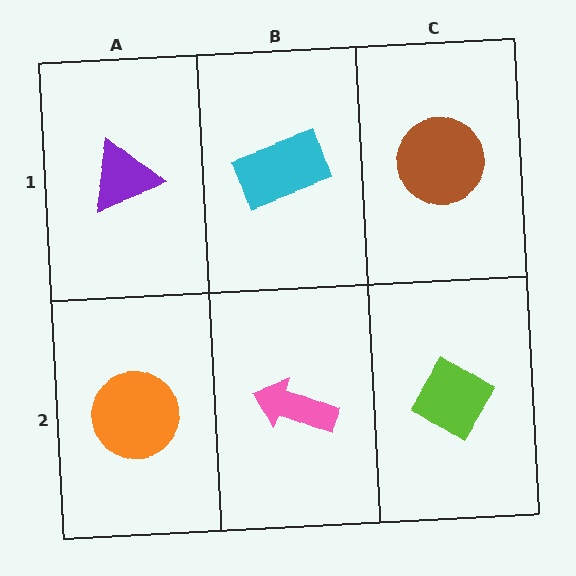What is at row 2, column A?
An orange circle.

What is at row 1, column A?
A purple triangle.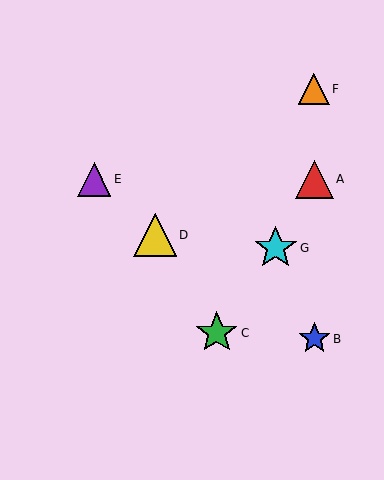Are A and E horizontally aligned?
Yes, both are at y≈179.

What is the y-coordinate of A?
Object A is at y≈179.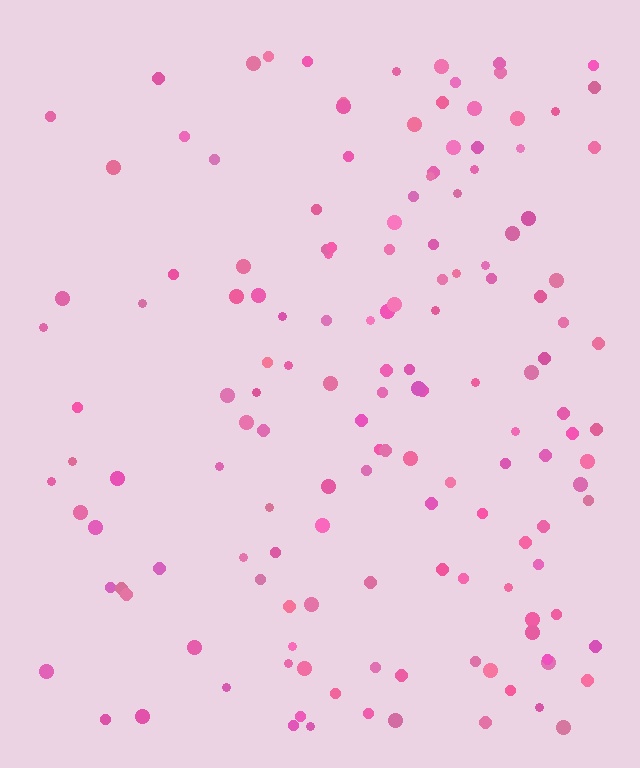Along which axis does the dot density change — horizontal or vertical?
Horizontal.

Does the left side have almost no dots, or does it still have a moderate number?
Still a moderate number, just noticeably fewer than the right.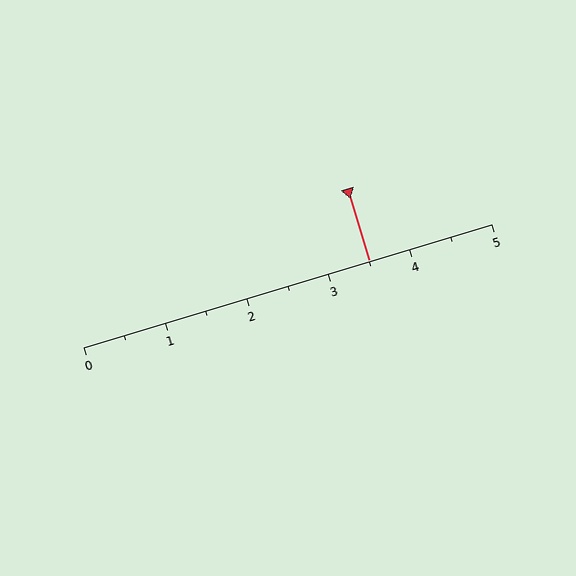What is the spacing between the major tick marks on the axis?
The major ticks are spaced 1 apart.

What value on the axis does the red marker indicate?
The marker indicates approximately 3.5.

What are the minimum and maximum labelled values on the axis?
The axis runs from 0 to 5.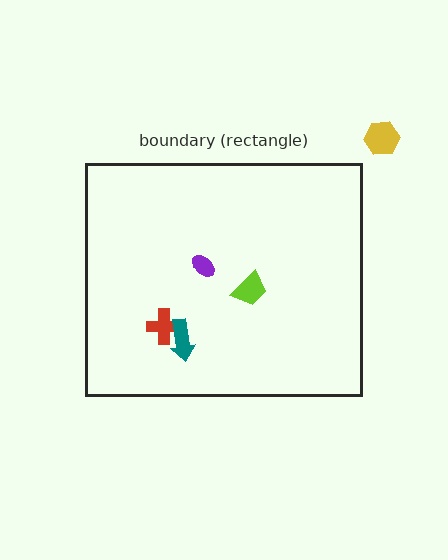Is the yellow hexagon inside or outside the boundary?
Outside.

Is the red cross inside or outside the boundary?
Inside.